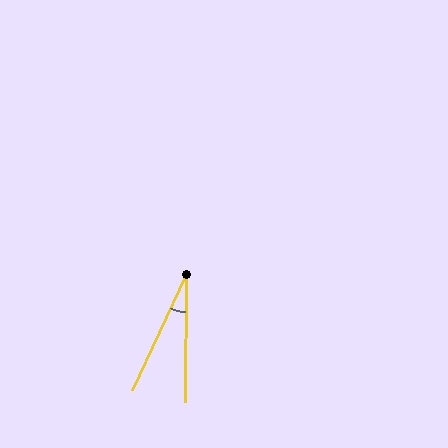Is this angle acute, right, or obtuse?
It is acute.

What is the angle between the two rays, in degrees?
Approximately 24 degrees.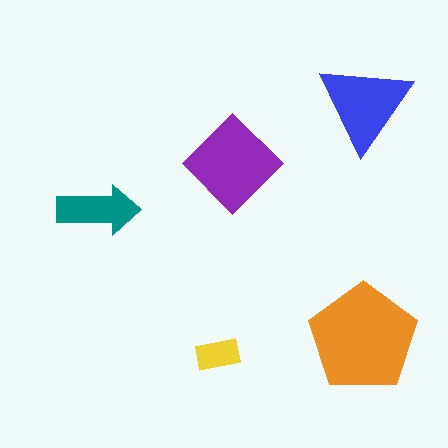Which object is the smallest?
The yellow rectangle.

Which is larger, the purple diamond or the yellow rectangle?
The purple diamond.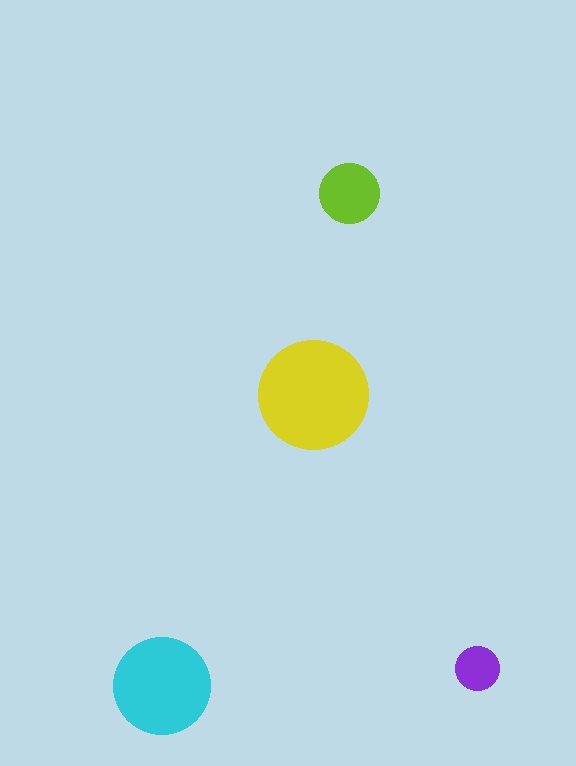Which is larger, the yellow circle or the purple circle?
The yellow one.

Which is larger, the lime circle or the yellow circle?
The yellow one.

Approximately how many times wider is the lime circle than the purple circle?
About 1.5 times wider.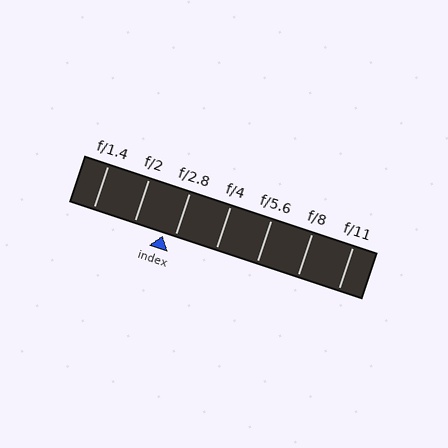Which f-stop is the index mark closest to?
The index mark is closest to f/2.8.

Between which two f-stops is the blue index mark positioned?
The index mark is between f/2 and f/2.8.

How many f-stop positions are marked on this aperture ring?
There are 7 f-stop positions marked.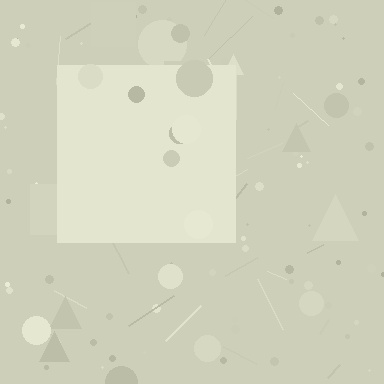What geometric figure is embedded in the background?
A square is embedded in the background.